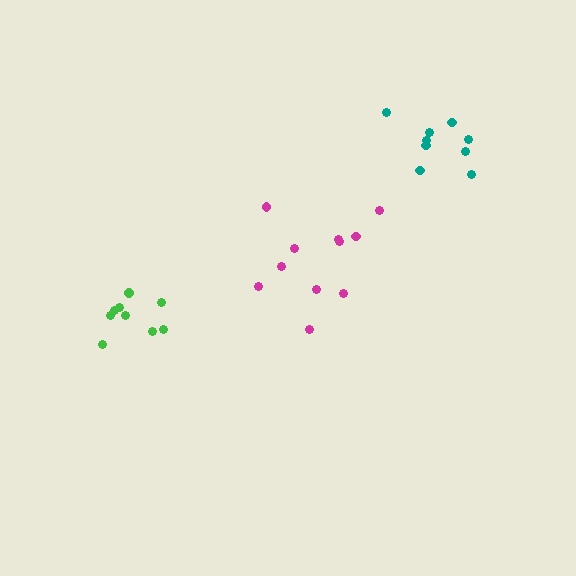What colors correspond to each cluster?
The clusters are colored: teal, green, magenta.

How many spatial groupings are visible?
There are 3 spatial groupings.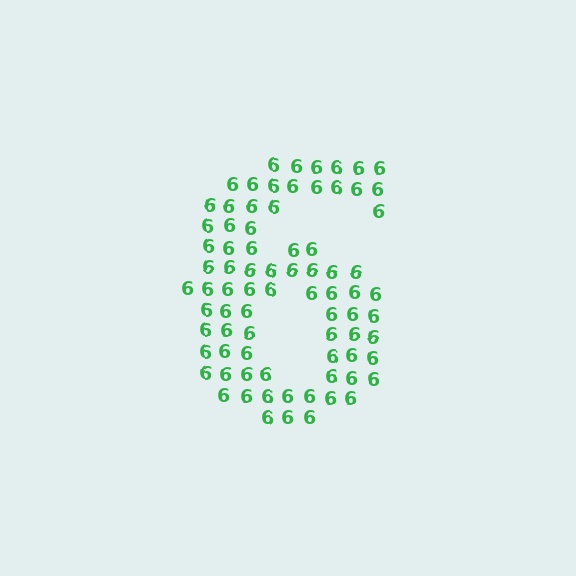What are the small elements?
The small elements are digit 6's.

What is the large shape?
The large shape is the digit 6.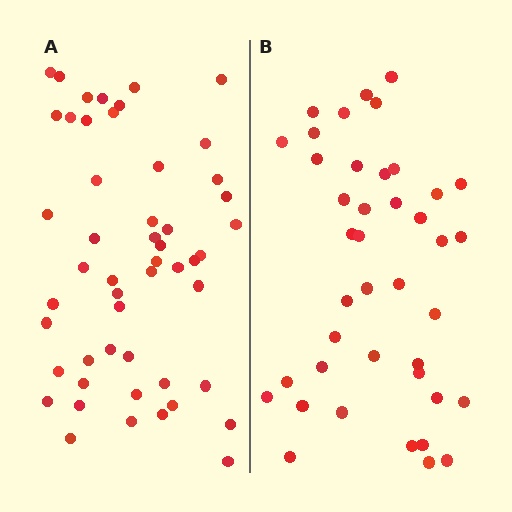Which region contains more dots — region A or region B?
Region A (the left region) has more dots.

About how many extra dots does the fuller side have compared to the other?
Region A has roughly 10 or so more dots than region B.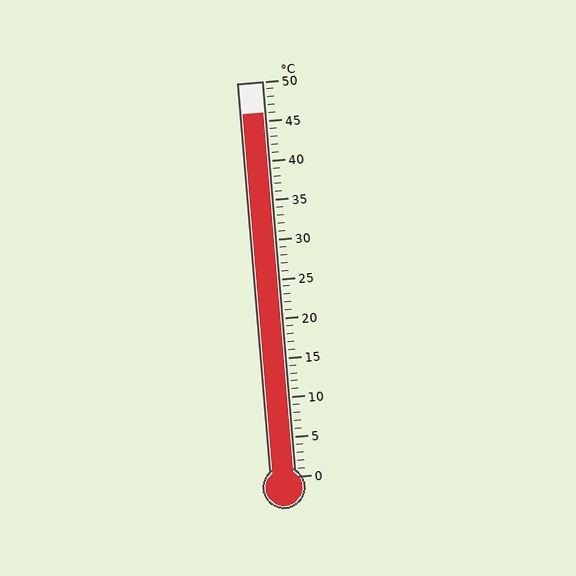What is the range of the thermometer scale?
The thermometer scale ranges from 0°C to 50°C.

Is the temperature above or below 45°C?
The temperature is above 45°C.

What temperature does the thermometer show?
The thermometer shows approximately 46°C.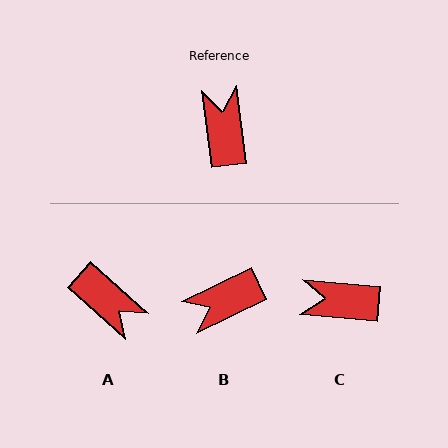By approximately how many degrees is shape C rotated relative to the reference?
Approximately 77 degrees counter-clockwise.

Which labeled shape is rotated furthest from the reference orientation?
A, about 139 degrees away.